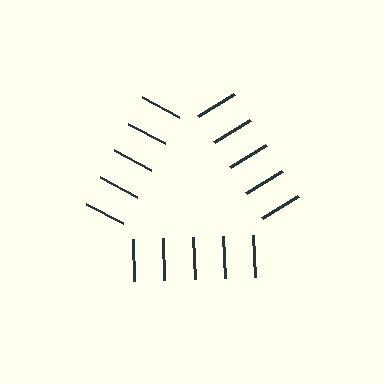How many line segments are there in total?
15 — 5 along each of the 3 edges.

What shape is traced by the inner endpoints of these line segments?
An illusory triangle — the line segments terminate on its edges but no continuous stroke is drawn.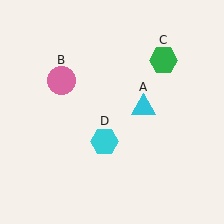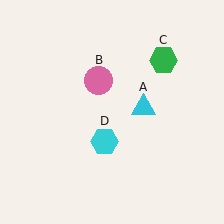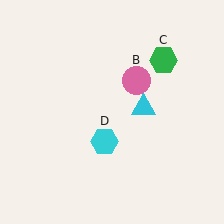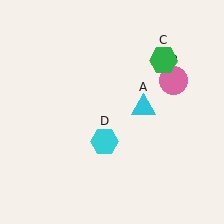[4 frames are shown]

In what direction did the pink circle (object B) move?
The pink circle (object B) moved right.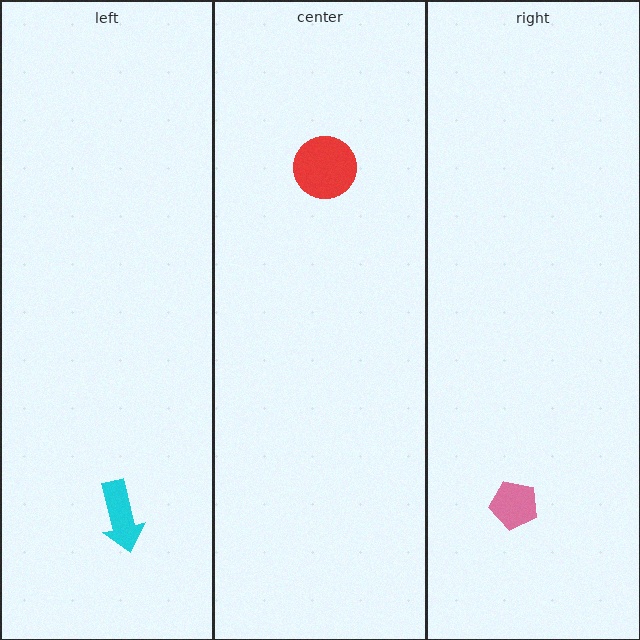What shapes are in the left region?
The cyan arrow.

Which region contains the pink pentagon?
The right region.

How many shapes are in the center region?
1.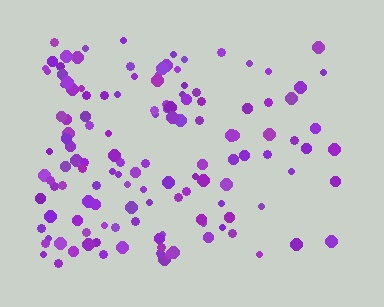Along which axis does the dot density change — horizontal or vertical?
Horizontal.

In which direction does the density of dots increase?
From right to left, with the left side densest.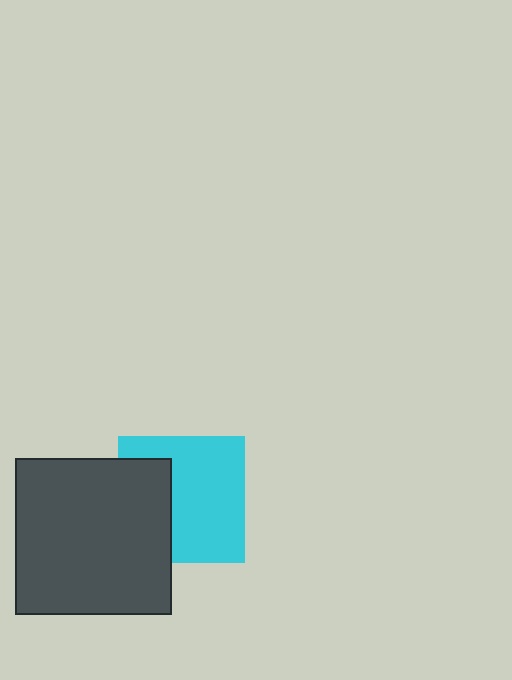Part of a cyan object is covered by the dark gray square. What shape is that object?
It is a square.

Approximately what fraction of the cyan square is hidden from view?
Roughly 35% of the cyan square is hidden behind the dark gray square.